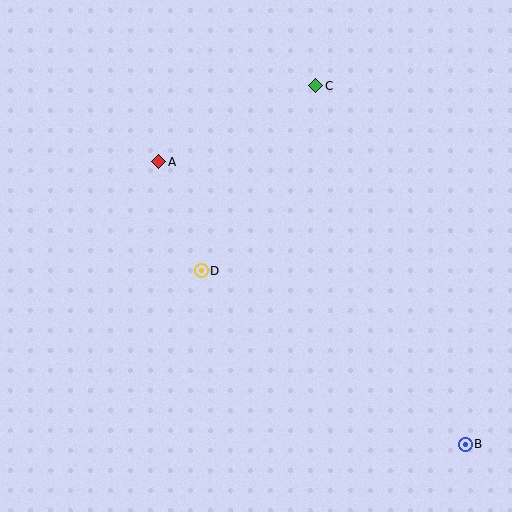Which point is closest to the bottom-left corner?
Point D is closest to the bottom-left corner.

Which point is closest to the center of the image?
Point D at (201, 271) is closest to the center.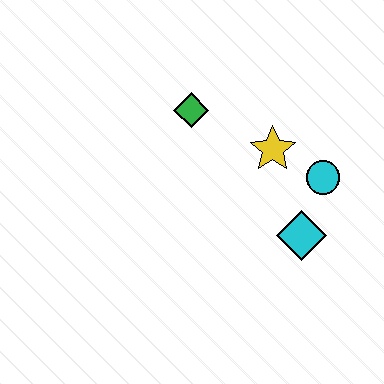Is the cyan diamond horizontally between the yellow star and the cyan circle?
Yes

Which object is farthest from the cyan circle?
The green diamond is farthest from the cyan circle.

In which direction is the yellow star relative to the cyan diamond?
The yellow star is above the cyan diamond.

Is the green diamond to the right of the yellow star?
No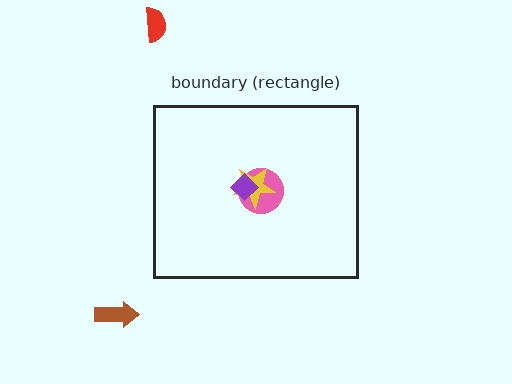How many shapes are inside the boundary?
3 inside, 2 outside.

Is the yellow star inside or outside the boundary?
Inside.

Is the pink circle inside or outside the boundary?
Inside.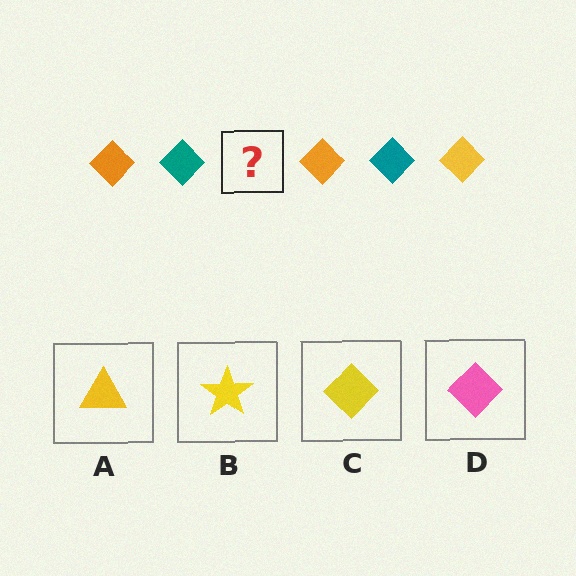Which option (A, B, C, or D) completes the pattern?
C.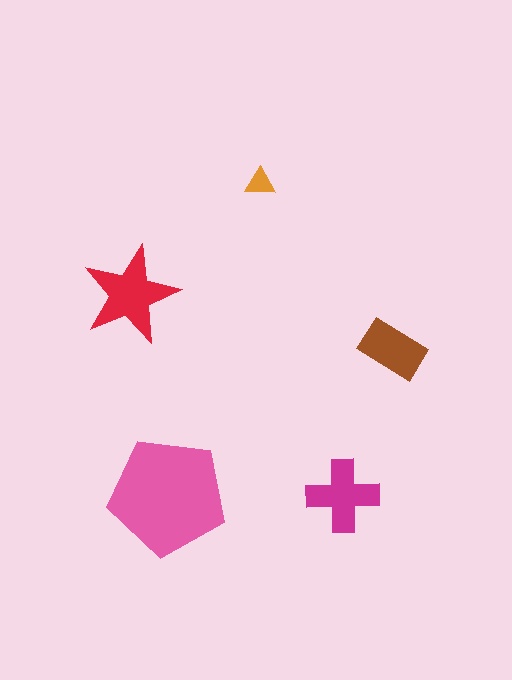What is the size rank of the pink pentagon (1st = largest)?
1st.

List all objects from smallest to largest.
The orange triangle, the brown rectangle, the magenta cross, the red star, the pink pentagon.